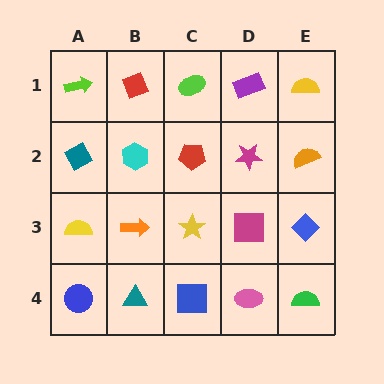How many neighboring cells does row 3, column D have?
4.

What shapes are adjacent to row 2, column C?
A lime ellipse (row 1, column C), a yellow star (row 3, column C), a cyan hexagon (row 2, column B), a magenta star (row 2, column D).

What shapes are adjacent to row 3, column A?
A teal diamond (row 2, column A), a blue circle (row 4, column A), an orange arrow (row 3, column B).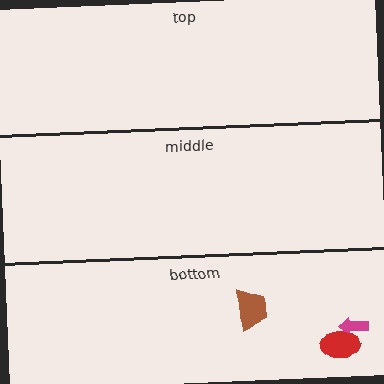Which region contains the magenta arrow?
The bottom region.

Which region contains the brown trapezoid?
The bottom region.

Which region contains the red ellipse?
The bottom region.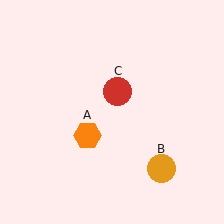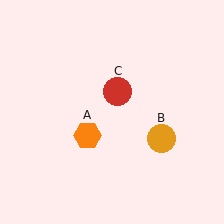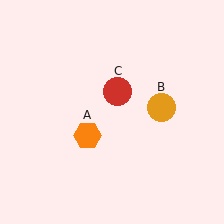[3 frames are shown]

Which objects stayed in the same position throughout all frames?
Orange hexagon (object A) and red circle (object C) remained stationary.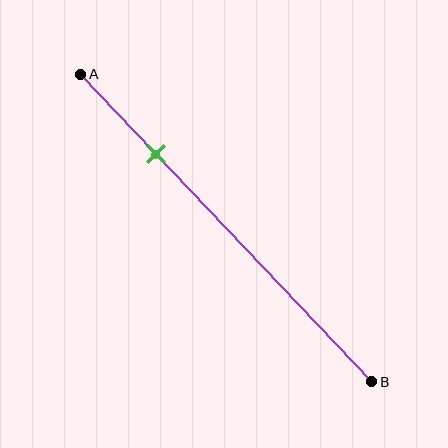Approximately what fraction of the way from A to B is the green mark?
The green mark is approximately 25% of the way from A to B.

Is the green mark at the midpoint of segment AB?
No, the mark is at about 25% from A, not at the 50% midpoint.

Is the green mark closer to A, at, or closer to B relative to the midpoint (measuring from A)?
The green mark is closer to point A than the midpoint of segment AB.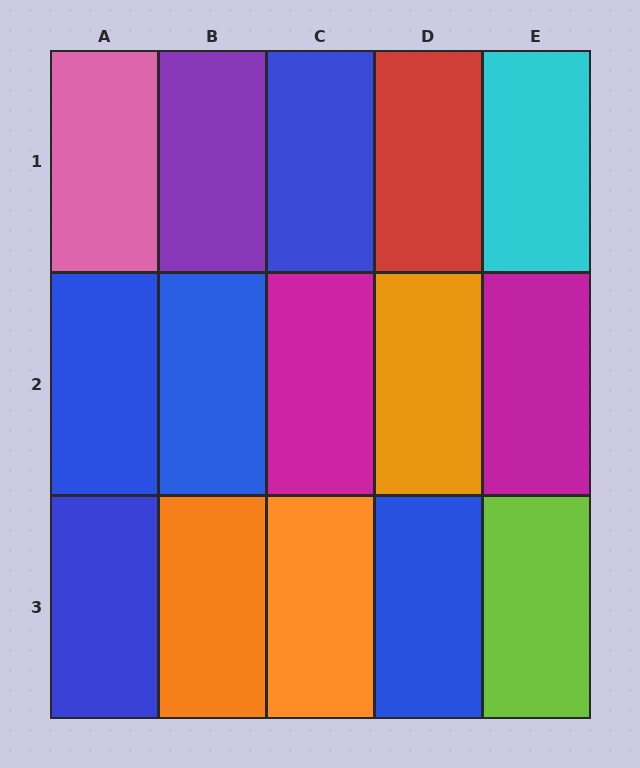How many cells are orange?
3 cells are orange.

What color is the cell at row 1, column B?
Purple.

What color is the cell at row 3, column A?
Blue.